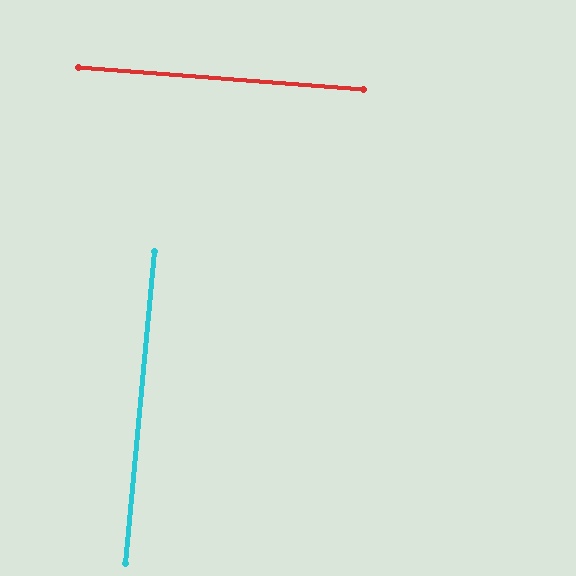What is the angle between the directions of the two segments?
Approximately 89 degrees.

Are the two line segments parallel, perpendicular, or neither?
Perpendicular — they meet at approximately 89°.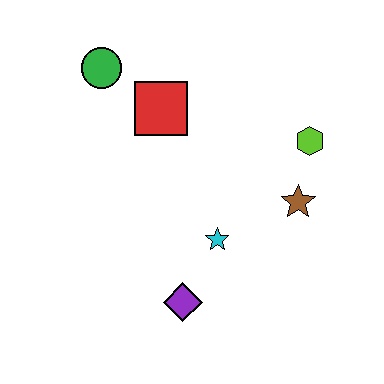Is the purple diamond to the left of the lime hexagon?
Yes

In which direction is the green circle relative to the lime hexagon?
The green circle is to the left of the lime hexagon.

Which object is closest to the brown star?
The lime hexagon is closest to the brown star.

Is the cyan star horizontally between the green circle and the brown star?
Yes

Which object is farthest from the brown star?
The green circle is farthest from the brown star.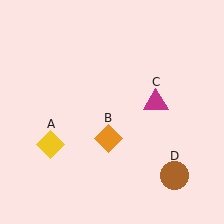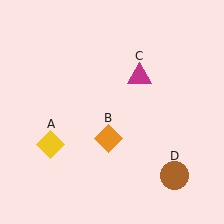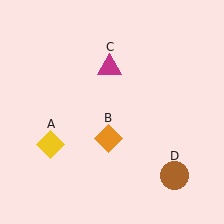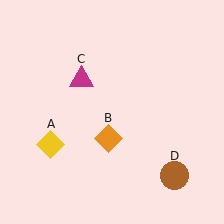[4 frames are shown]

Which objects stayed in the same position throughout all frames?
Yellow diamond (object A) and orange diamond (object B) and brown circle (object D) remained stationary.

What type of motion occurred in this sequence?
The magenta triangle (object C) rotated counterclockwise around the center of the scene.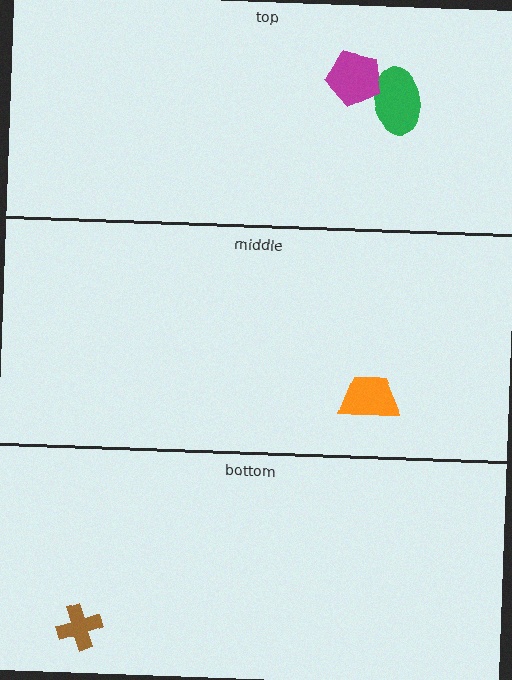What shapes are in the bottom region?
The brown cross.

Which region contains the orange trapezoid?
The middle region.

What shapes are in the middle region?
The orange trapezoid.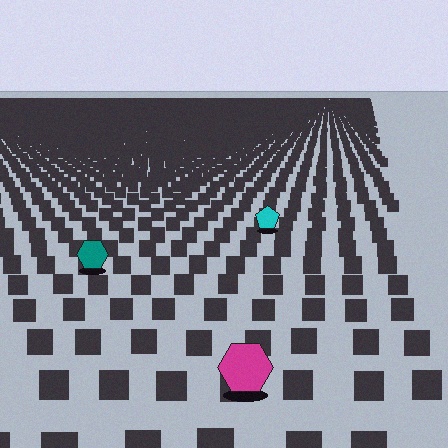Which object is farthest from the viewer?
The cyan pentagon is farthest from the viewer. It appears smaller and the ground texture around it is denser.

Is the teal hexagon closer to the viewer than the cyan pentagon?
Yes. The teal hexagon is closer — you can tell from the texture gradient: the ground texture is coarser near it.